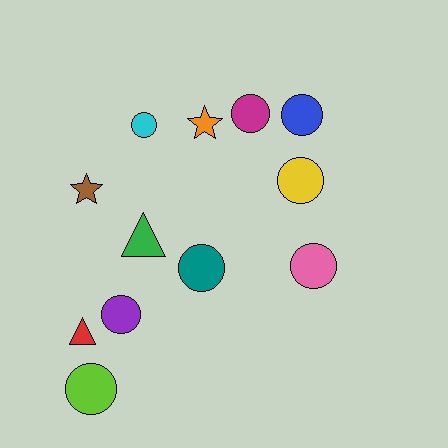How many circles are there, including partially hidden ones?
There are 8 circles.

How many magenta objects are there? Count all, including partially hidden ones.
There is 1 magenta object.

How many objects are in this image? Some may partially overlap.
There are 12 objects.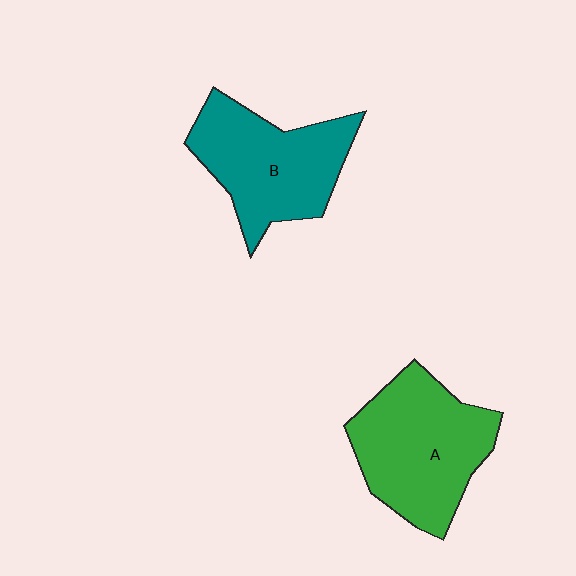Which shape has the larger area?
Shape A (green).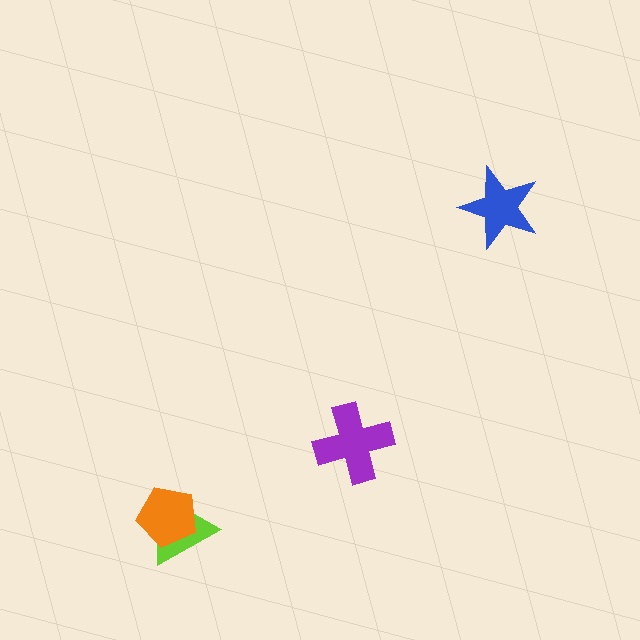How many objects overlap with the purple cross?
0 objects overlap with the purple cross.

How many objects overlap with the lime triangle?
1 object overlaps with the lime triangle.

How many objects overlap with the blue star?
0 objects overlap with the blue star.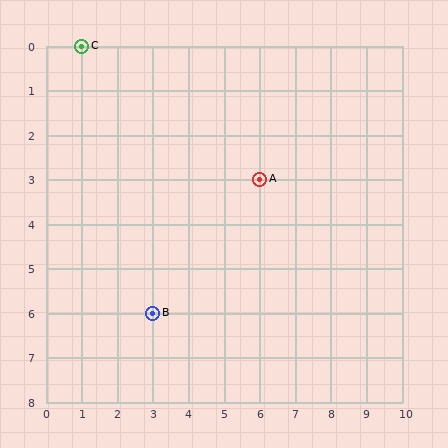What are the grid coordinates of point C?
Point C is at grid coordinates (1, 0).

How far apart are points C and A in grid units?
Points C and A are 5 columns and 3 rows apart (about 5.8 grid units diagonally).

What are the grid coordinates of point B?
Point B is at grid coordinates (3, 6).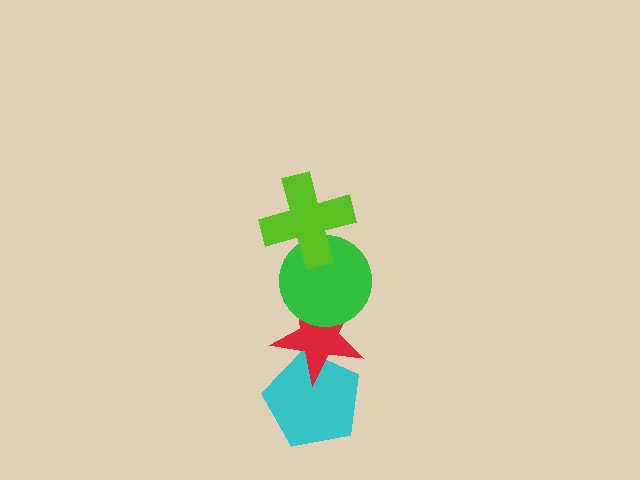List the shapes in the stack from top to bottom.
From top to bottom: the lime cross, the green circle, the red star, the cyan pentagon.